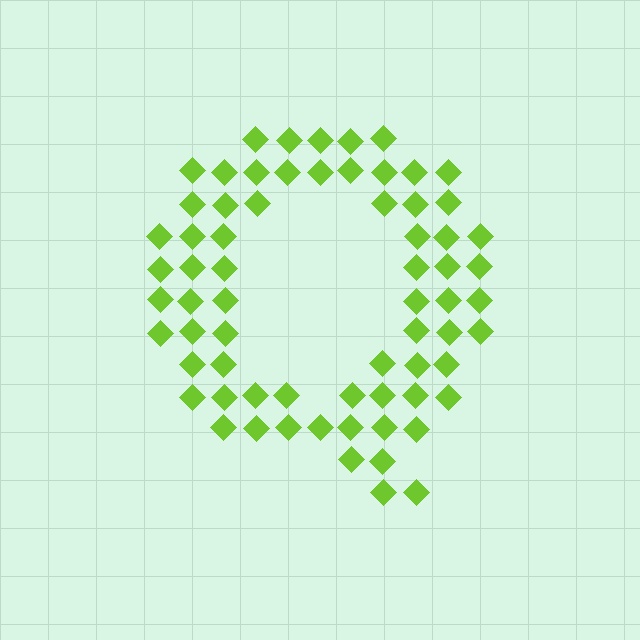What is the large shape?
The large shape is the letter Q.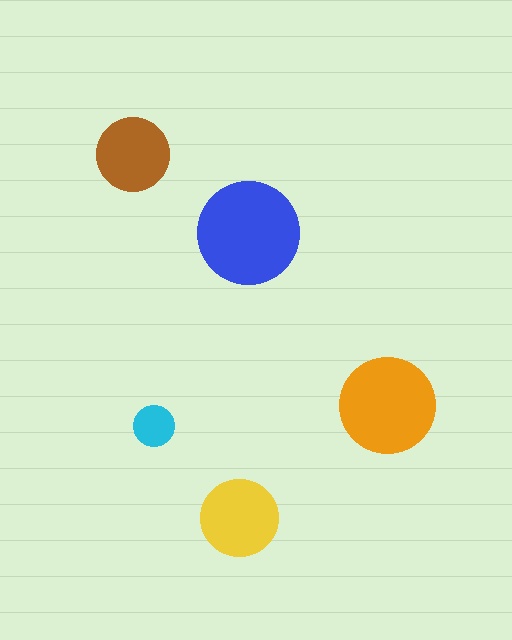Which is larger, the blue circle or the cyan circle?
The blue one.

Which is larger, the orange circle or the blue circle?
The blue one.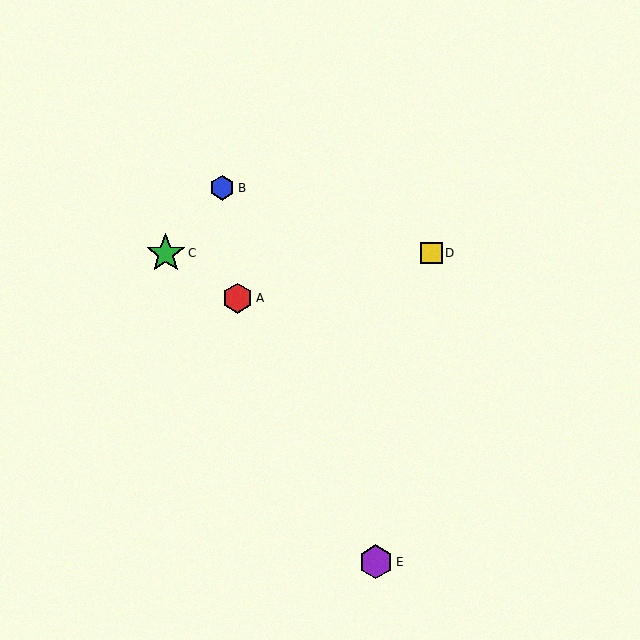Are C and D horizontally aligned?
Yes, both are at y≈253.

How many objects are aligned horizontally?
2 objects (C, D) are aligned horizontally.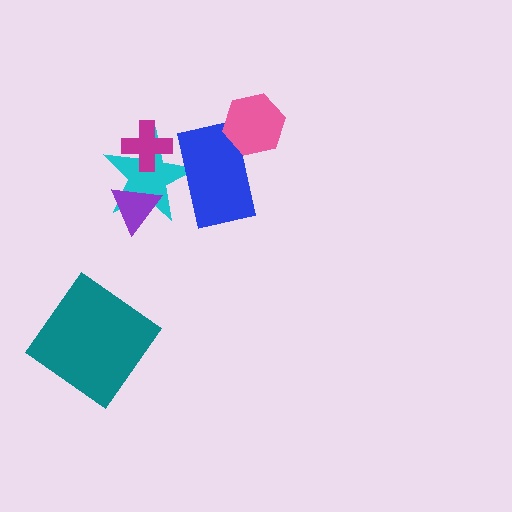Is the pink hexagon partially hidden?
No, no other shape covers it.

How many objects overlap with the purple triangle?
1 object overlaps with the purple triangle.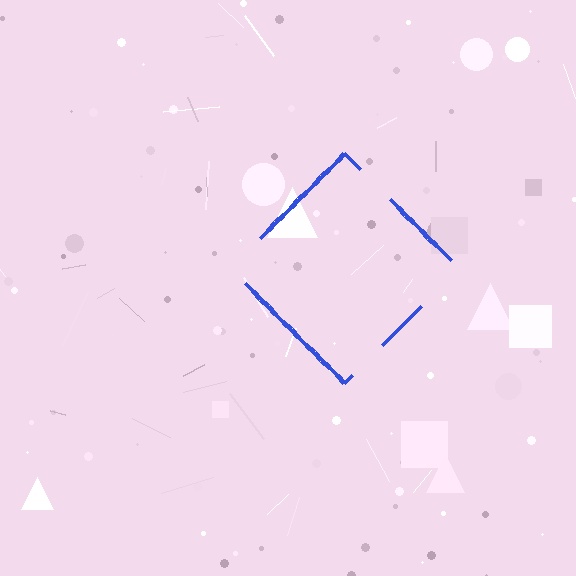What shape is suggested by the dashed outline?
The dashed outline suggests a diamond.